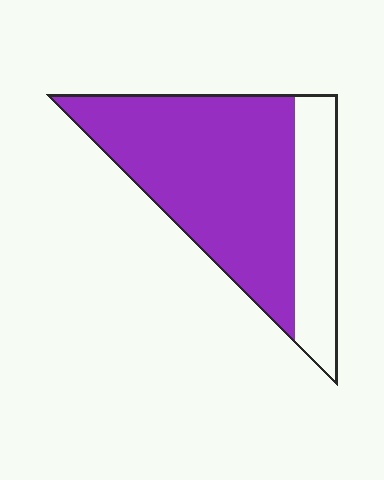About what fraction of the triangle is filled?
About three quarters (3/4).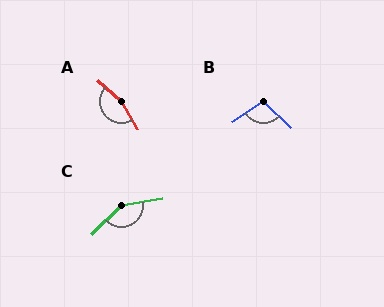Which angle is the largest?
A, at approximately 164 degrees.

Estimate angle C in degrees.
Approximately 145 degrees.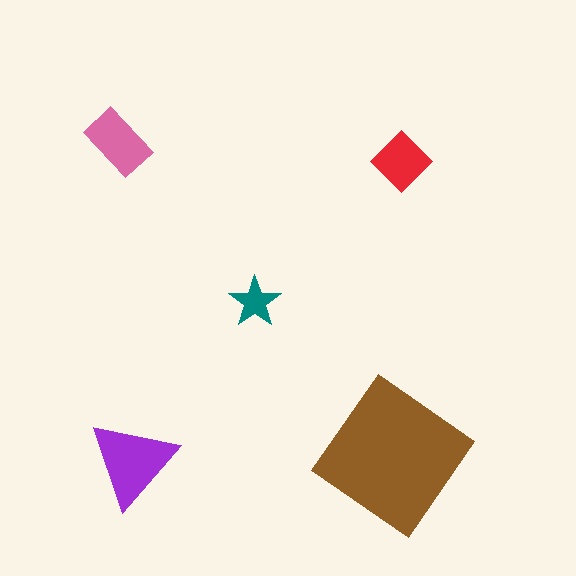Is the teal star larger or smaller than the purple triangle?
Smaller.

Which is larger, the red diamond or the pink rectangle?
The pink rectangle.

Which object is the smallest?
The teal star.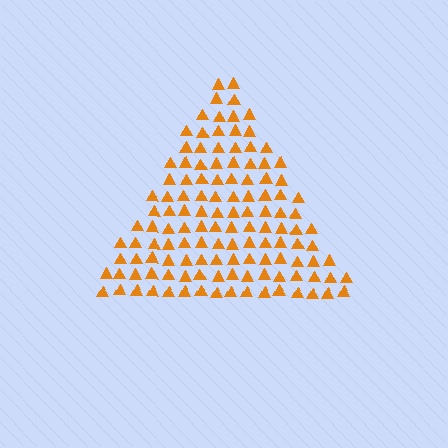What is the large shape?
The large shape is a triangle.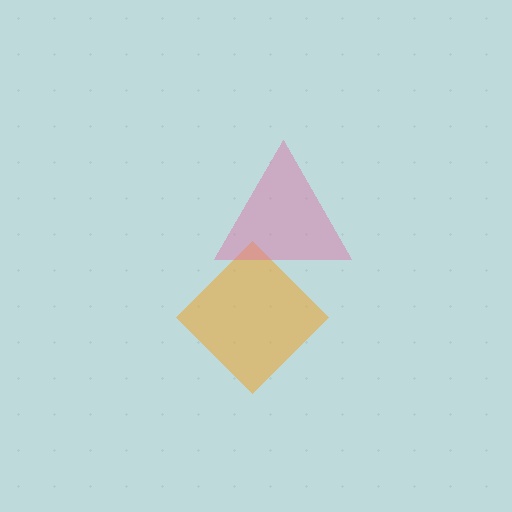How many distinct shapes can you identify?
There are 2 distinct shapes: an orange diamond, a pink triangle.